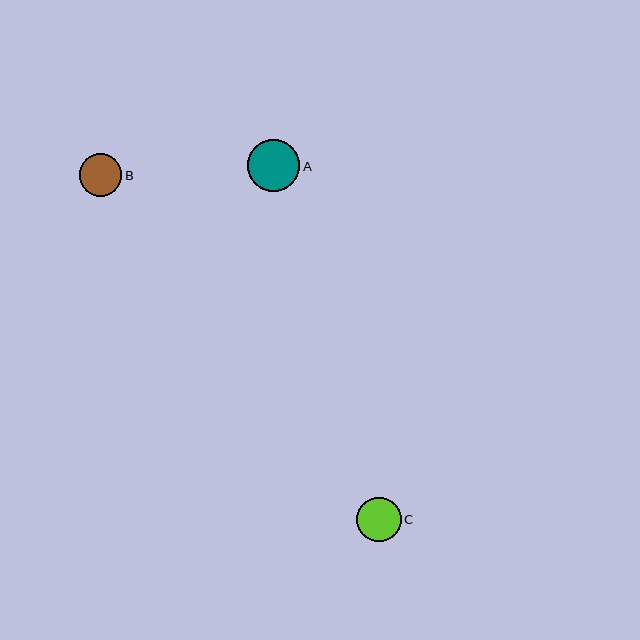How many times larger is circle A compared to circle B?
Circle A is approximately 1.2 times the size of circle B.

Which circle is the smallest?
Circle B is the smallest with a size of approximately 43 pixels.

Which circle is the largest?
Circle A is the largest with a size of approximately 52 pixels.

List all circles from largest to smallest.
From largest to smallest: A, C, B.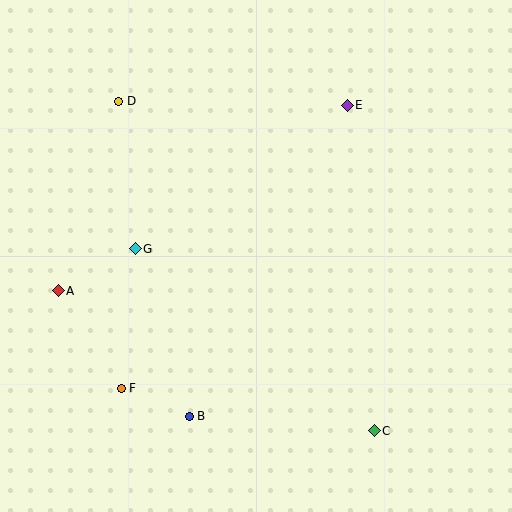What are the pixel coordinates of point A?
Point A is at (58, 291).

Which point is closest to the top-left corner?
Point D is closest to the top-left corner.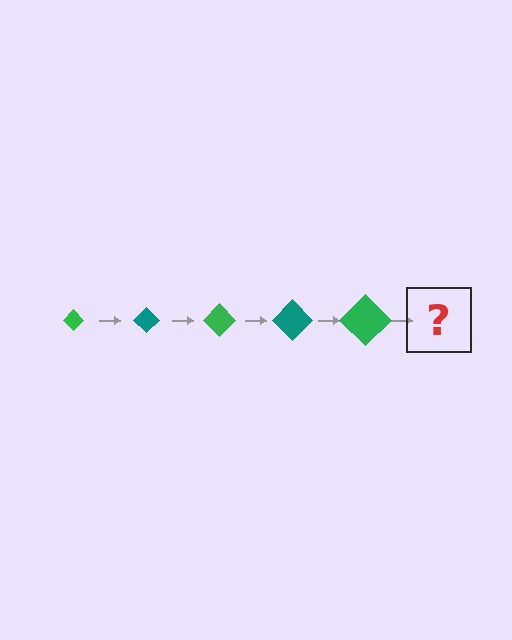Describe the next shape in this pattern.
It should be a teal diamond, larger than the previous one.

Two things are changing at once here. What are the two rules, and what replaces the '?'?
The two rules are that the diamond grows larger each step and the color cycles through green and teal. The '?' should be a teal diamond, larger than the previous one.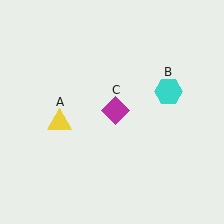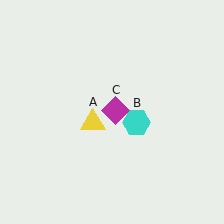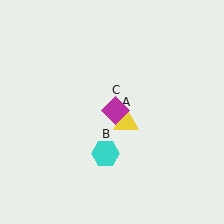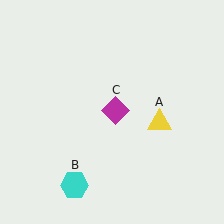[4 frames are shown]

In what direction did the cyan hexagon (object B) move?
The cyan hexagon (object B) moved down and to the left.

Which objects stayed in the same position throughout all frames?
Magenta diamond (object C) remained stationary.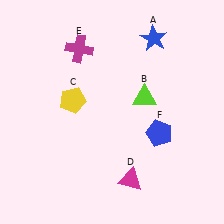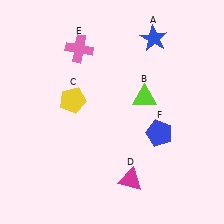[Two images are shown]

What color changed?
The cross (E) changed from magenta in Image 1 to pink in Image 2.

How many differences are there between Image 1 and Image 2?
There is 1 difference between the two images.